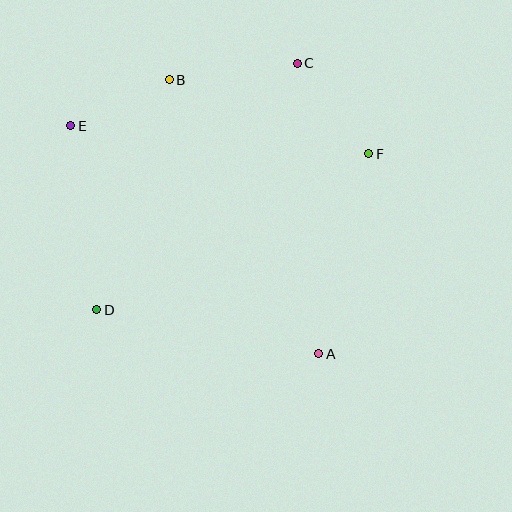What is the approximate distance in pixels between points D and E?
The distance between D and E is approximately 186 pixels.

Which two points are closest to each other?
Points B and E are closest to each other.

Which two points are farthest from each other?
Points A and E are farthest from each other.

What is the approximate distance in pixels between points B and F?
The distance between B and F is approximately 213 pixels.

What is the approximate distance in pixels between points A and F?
The distance between A and F is approximately 206 pixels.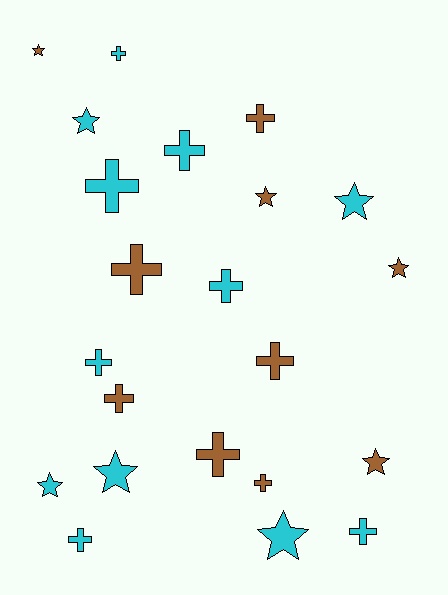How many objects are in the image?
There are 22 objects.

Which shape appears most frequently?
Cross, with 13 objects.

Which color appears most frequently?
Cyan, with 12 objects.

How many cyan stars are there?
There are 5 cyan stars.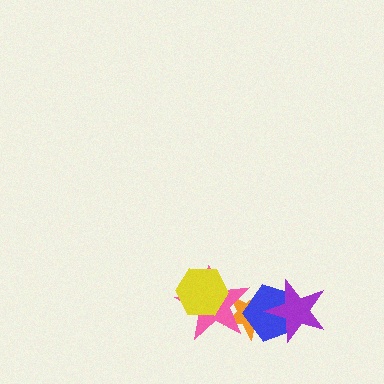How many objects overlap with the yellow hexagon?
1 object overlaps with the yellow hexagon.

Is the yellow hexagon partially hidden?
No, no other shape covers it.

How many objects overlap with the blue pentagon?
3 objects overlap with the blue pentagon.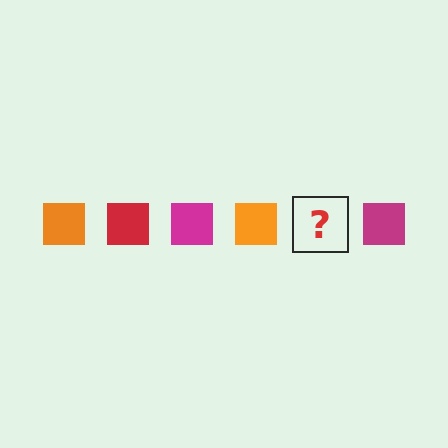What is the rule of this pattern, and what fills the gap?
The rule is that the pattern cycles through orange, red, magenta squares. The gap should be filled with a red square.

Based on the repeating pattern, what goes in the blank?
The blank should be a red square.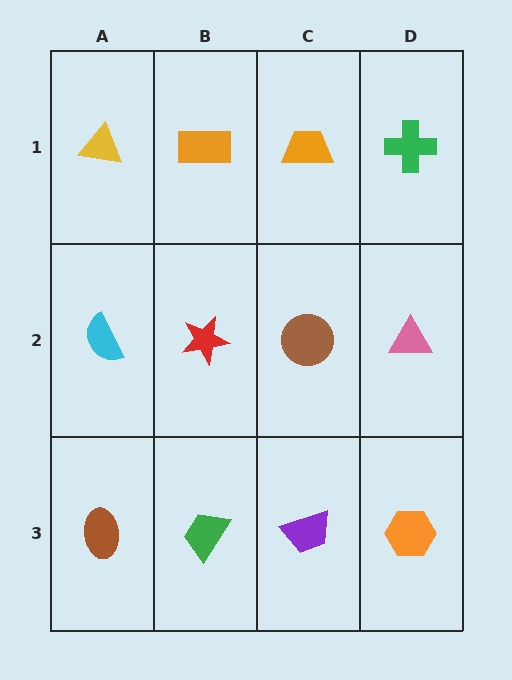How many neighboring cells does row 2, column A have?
3.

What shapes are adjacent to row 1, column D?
A pink triangle (row 2, column D), an orange trapezoid (row 1, column C).